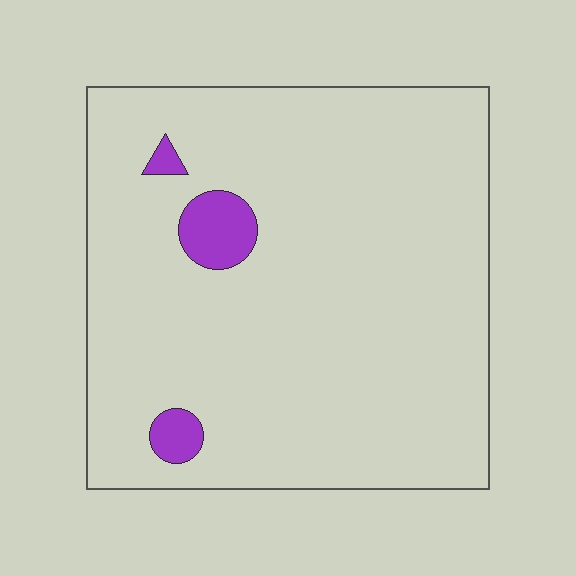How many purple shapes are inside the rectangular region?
3.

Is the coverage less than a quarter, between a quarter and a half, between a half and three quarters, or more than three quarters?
Less than a quarter.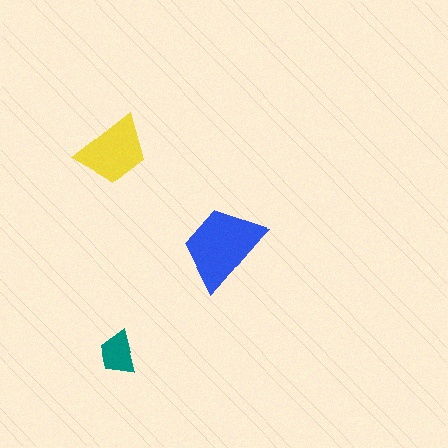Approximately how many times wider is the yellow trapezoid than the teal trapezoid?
About 1.5 times wider.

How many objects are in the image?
There are 3 objects in the image.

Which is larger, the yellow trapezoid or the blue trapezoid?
The blue one.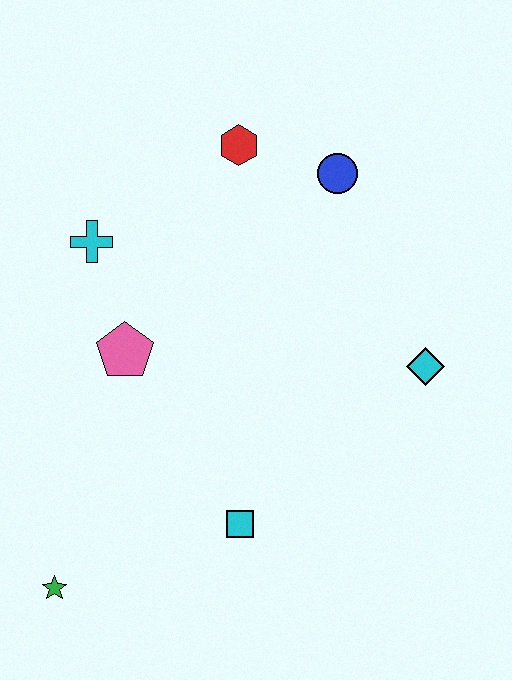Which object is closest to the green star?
The cyan square is closest to the green star.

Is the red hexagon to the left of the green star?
No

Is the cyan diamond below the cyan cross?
Yes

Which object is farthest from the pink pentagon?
The cyan diamond is farthest from the pink pentagon.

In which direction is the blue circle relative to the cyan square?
The blue circle is above the cyan square.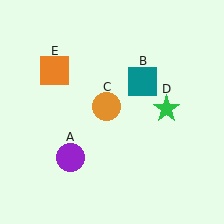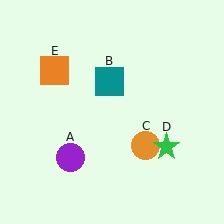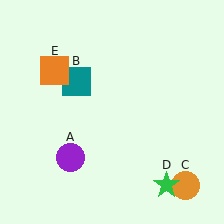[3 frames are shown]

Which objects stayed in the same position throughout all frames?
Purple circle (object A) and orange square (object E) remained stationary.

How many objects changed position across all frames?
3 objects changed position: teal square (object B), orange circle (object C), green star (object D).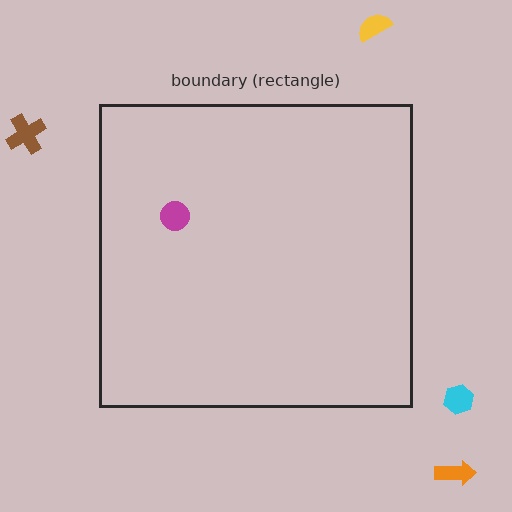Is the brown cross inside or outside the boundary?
Outside.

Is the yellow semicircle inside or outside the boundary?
Outside.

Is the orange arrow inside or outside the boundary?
Outside.